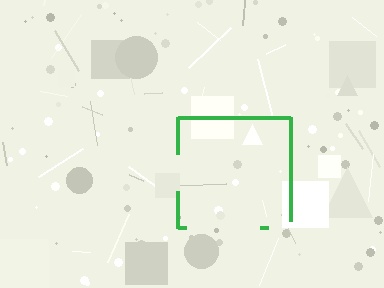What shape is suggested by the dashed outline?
The dashed outline suggests a square.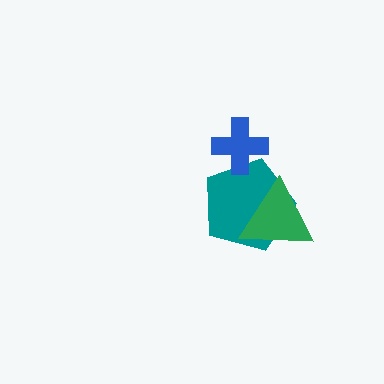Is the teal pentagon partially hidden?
Yes, it is partially covered by another shape.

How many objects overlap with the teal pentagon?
2 objects overlap with the teal pentagon.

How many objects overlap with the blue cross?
1 object overlaps with the blue cross.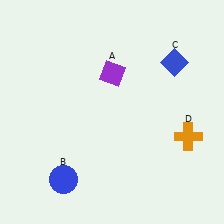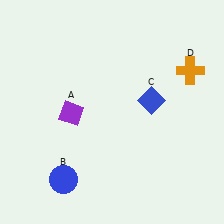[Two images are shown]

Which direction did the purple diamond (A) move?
The purple diamond (A) moved left.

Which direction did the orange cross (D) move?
The orange cross (D) moved up.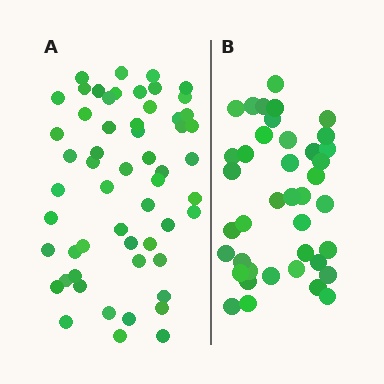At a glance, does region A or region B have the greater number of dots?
Region A (the left region) has more dots.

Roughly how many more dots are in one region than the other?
Region A has approximately 15 more dots than region B.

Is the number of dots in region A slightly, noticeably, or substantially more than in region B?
Region A has noticeably more, but not dramatically so. The ratio is roughly 1.4 to 1.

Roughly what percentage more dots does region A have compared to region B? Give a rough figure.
About 40% more.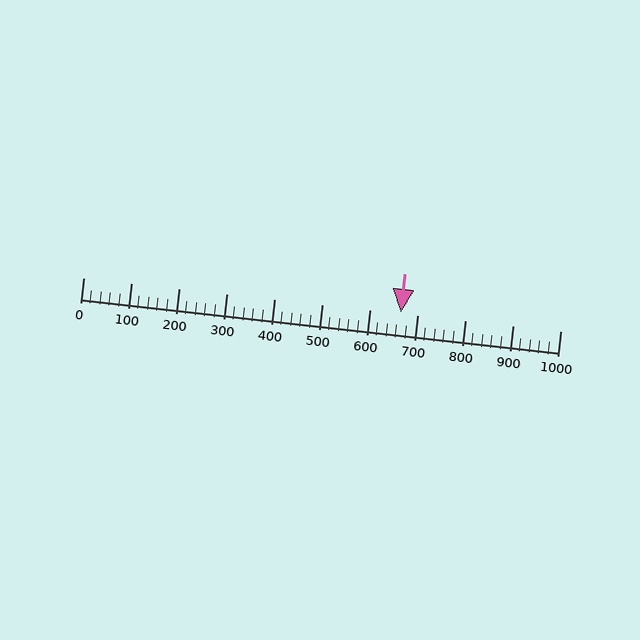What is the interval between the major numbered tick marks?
The major tick marks are spaced 100 units apart.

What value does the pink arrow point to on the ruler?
The pink arrow points to approximately 666.